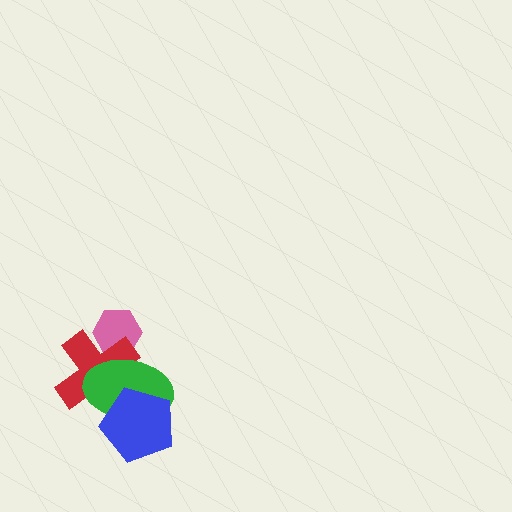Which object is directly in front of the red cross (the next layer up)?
The green ellipse is directly in front of the red cross.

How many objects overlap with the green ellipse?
3 objects overlap with the green ellipse.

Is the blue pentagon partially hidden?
No, no other shape covers it.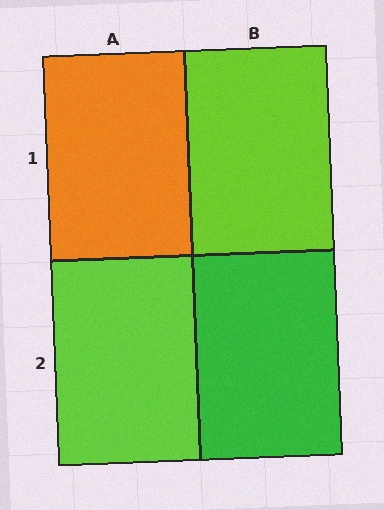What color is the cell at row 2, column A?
Lime.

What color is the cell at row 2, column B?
Green.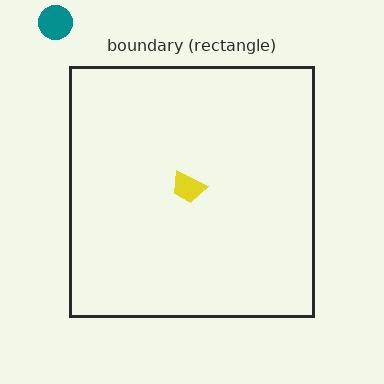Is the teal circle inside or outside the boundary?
Outside.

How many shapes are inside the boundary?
1 inside, 1 outside.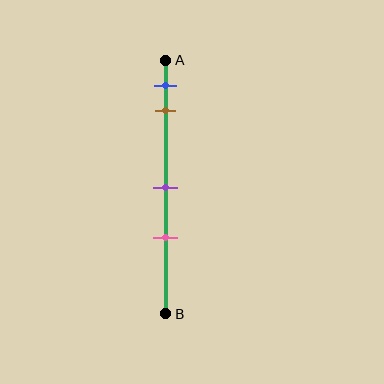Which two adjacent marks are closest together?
The blue and brown marks are the closest adjacent pair.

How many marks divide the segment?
There are 4 marks dividing the segment.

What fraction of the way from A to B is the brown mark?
The brown mark is approximately 20% (0.2) of the way from A to B.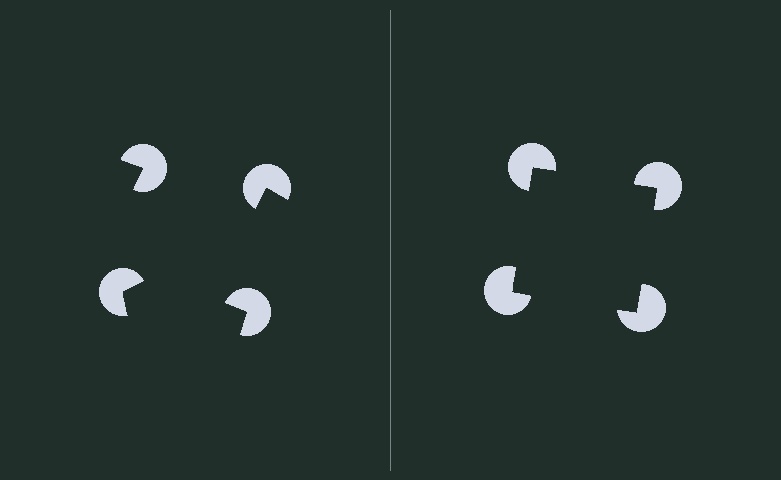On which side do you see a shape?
An illusory square appears on the right side. On the left side the wedge cuts are rotated, so no coherent shape forms.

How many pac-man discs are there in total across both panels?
8 — 4 on each side.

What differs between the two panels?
The pac-man discs are positioned identically on both sides; only the wedge orientations differ. On the right they align to a square; on the left they are misaligned.